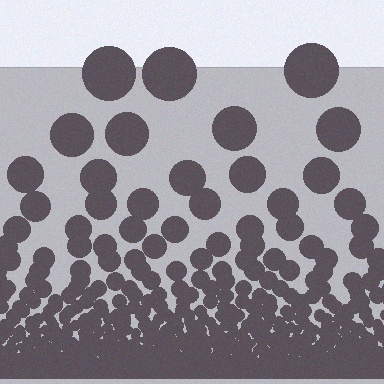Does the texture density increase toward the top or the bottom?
Density increases toward the bottom.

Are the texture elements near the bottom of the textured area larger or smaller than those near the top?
Smaller. The gradient is inverted — elements near the bottom are smaller and denser.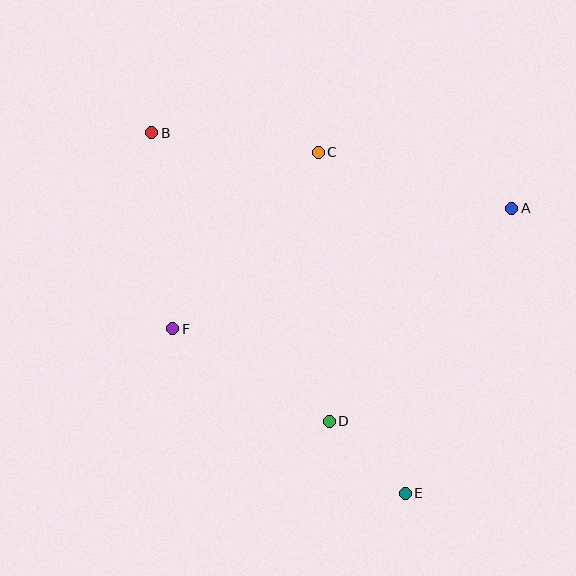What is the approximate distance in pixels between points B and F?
The distance between B and F is approximately 197 pixels.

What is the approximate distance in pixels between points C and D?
The distance between C and D is approximately 269 pixels.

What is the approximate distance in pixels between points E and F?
The distance between E and F is approximately 285 pixels.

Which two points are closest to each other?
Points D and E are closest to each other.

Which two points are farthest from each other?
Points B and E are farthest from each other.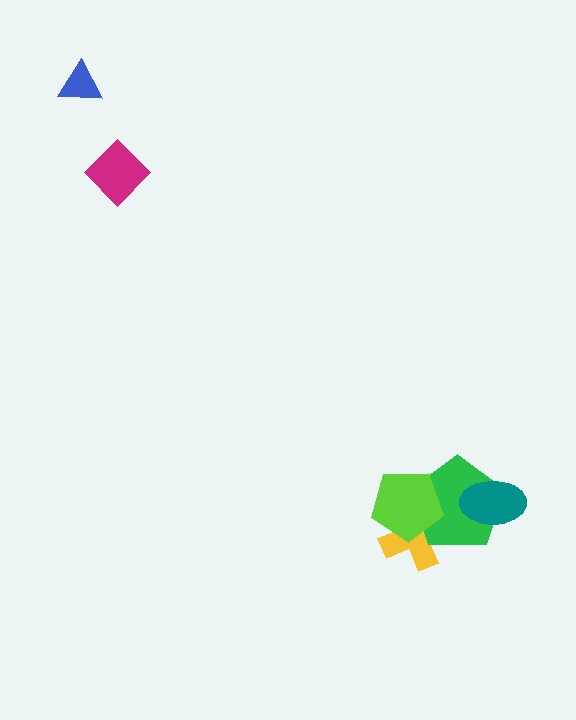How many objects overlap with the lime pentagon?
2 objects overlap with the lime pentagon.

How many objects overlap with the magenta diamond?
0 objects overlap with the magenta diamond.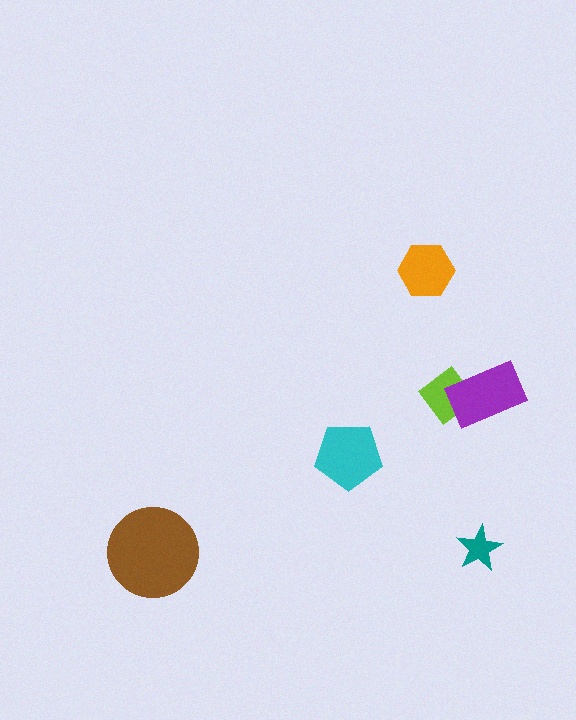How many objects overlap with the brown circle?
0 objects overlap with the brown circle.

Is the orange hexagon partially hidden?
No, no other shape covers it.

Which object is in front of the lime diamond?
The purple rectangle is in front of the lime diamond.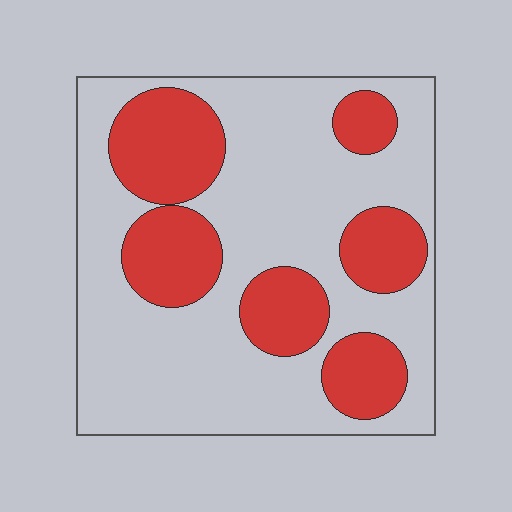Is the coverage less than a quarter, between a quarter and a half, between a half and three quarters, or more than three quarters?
Between a quarter and a half.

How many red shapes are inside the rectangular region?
6.